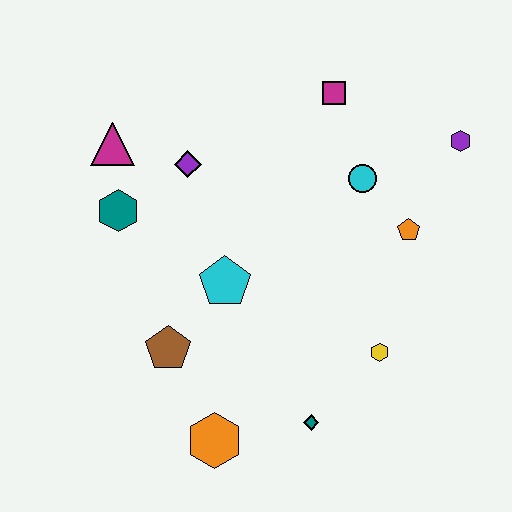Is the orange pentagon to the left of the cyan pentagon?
No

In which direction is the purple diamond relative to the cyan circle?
The purple diamond is to the left of the cyan circle.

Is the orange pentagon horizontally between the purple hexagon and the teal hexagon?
Yes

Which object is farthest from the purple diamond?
The teal diamond is farthest from the purple diamond.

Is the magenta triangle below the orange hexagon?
No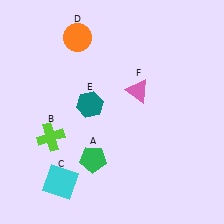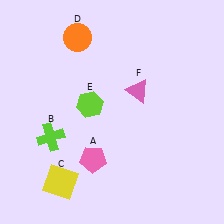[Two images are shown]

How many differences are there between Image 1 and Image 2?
There are 3 differences between the two images.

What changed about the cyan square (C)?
In Image 1, C is cyan. In Image 2, it changed to yellow.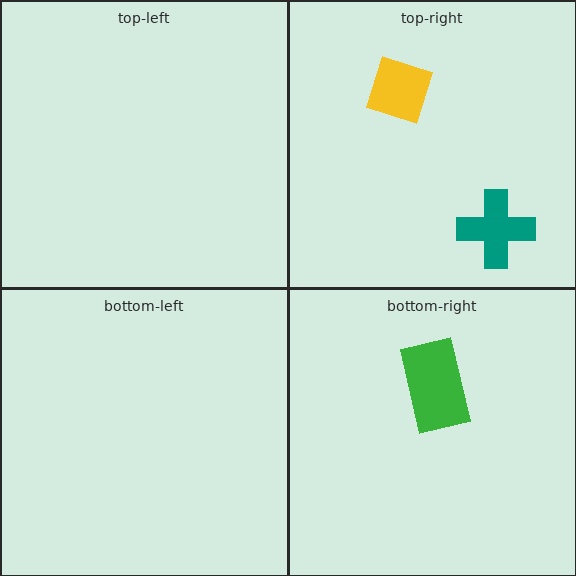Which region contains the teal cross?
The top-right region.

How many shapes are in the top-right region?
2.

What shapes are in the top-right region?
The teal cross, the yellow diamond.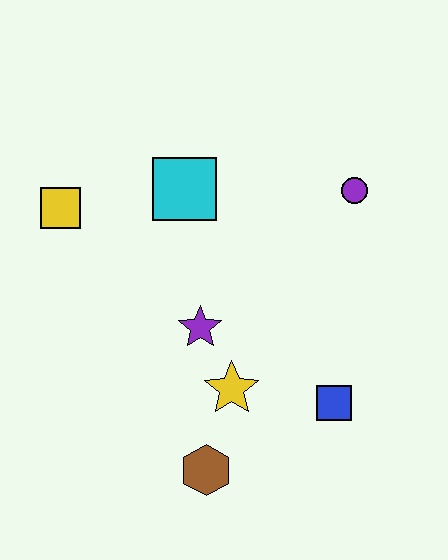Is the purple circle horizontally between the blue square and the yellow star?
No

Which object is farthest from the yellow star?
The yellow square is farthest from the yellow star.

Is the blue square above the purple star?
No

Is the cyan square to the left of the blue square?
Yes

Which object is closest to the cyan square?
The yellow square is closest to the cyan square.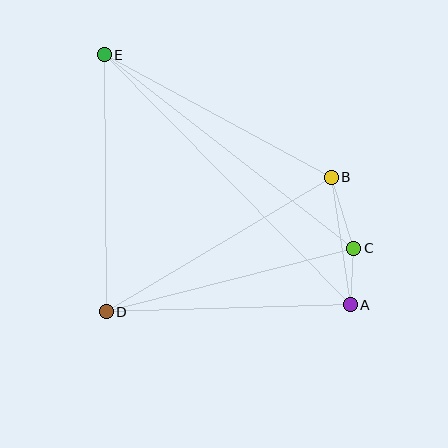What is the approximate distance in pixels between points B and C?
The distance between B and C is approximately 75 pixels.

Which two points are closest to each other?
Points A and C are closest to each other.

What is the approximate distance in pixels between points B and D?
The distance between B and D is approximately 262 pixels.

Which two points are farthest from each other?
Points A and E are farthest from each other.